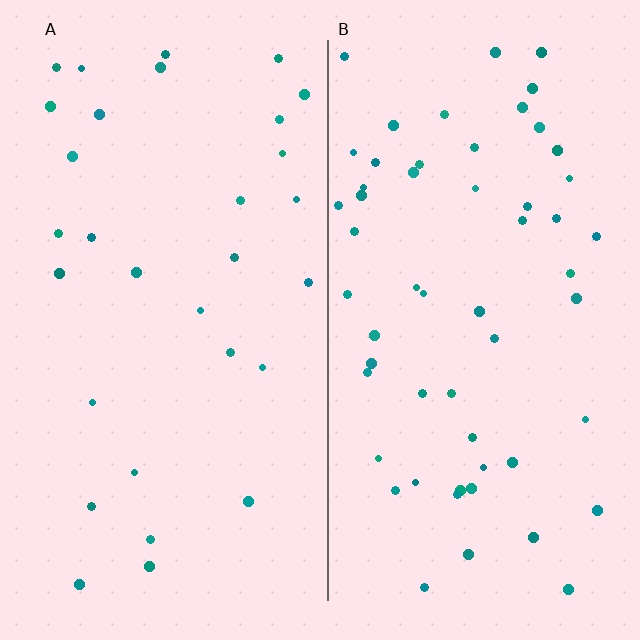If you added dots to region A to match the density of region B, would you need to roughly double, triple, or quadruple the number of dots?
Approximately double.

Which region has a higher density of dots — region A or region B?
B (the right).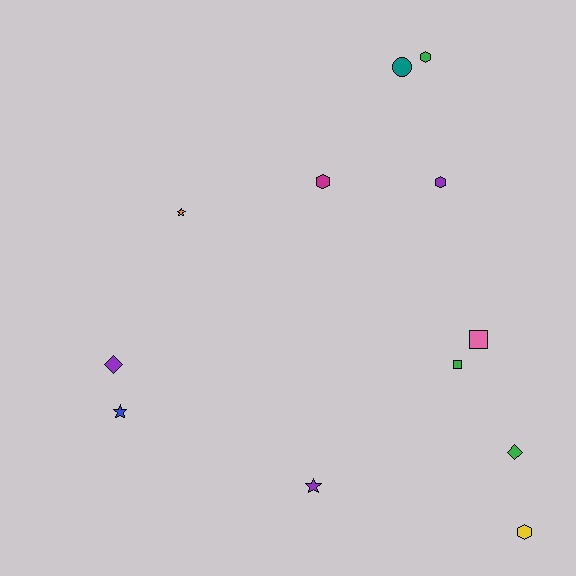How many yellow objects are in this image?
There is 1 yellow object.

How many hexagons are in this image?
There are 4 hexagons.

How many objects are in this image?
There are 12 objects.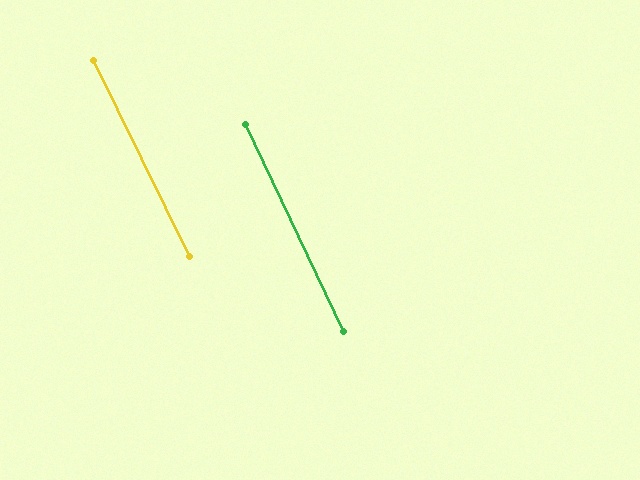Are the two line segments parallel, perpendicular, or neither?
Parallel — their directions differ by only 0.7°.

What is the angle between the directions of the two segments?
Approximately 1 degree.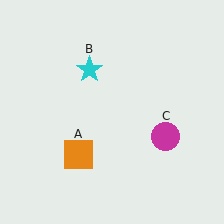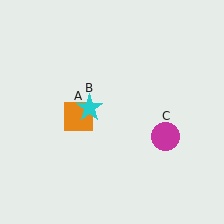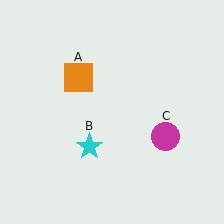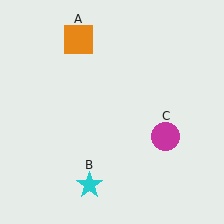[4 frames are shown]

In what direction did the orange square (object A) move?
The orange square (object A) moved up.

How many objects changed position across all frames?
2 objects changed position: orange square (object A), cyan star (object B).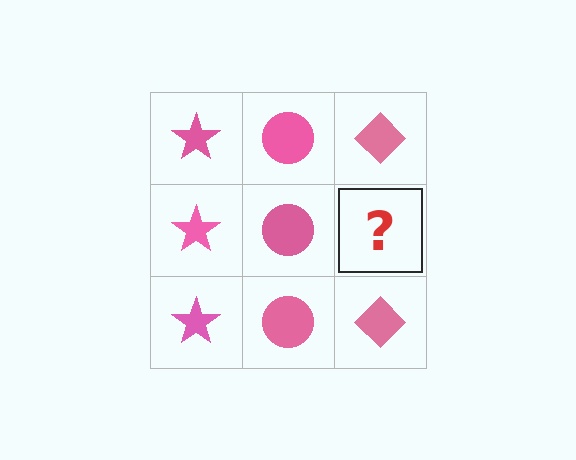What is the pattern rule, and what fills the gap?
The rule is that each column has a consistent shape. The gap should be filled with a pink diamond.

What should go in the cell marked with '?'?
The missing cell should contain a pink diamond.